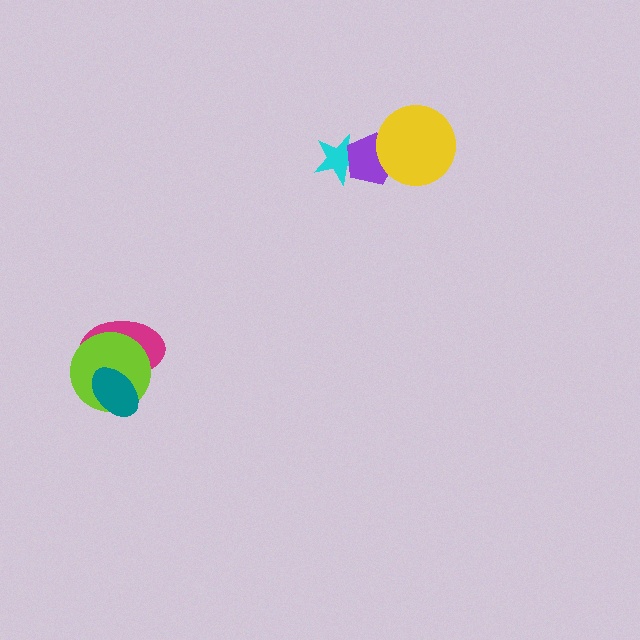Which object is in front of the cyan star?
The purple pentagon is in front of the cyan star.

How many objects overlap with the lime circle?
2 objects overlap with the lime circle.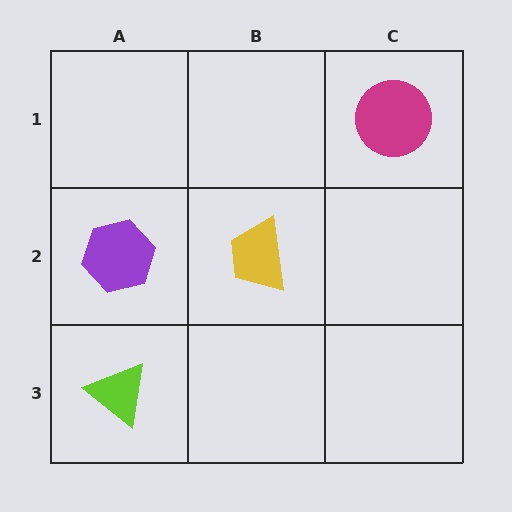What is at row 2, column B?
A yellow trapezoid.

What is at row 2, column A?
A purple hexagon.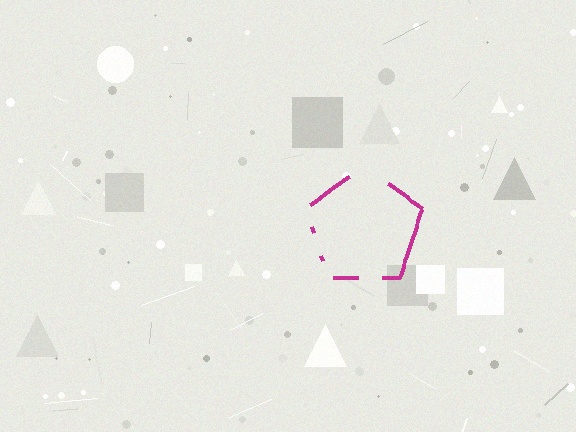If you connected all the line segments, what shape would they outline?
They would outline a pentagon.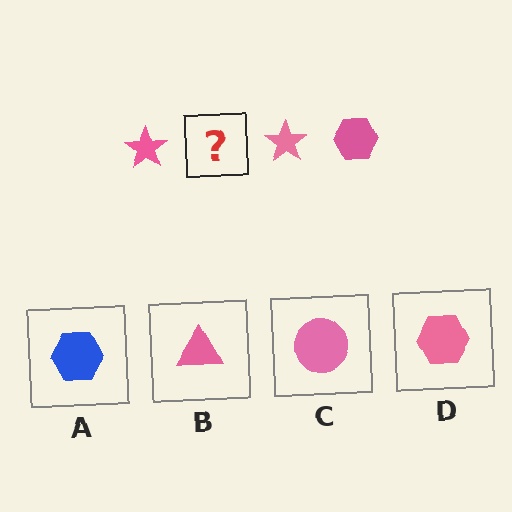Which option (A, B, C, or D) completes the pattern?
D.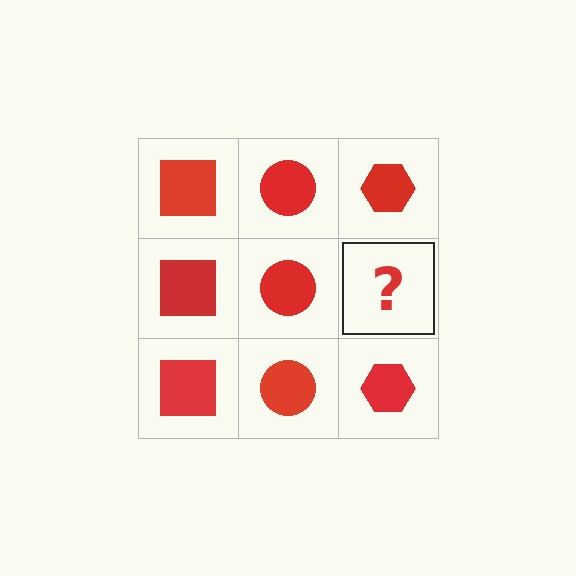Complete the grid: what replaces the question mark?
The question mark should be replaced with a red hexagon.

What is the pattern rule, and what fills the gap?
The rule is that each column has a consistent shape. The gap should be filled with a red hexagon.